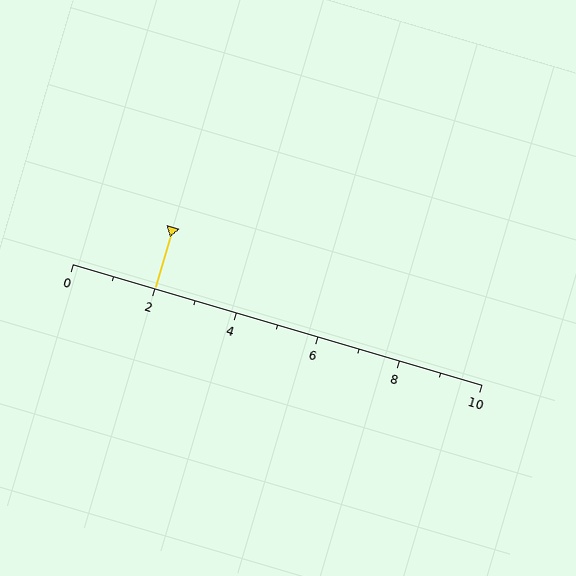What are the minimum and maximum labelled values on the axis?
The axis runs from 0 to 10.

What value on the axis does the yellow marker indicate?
The marker indicates approximately 2.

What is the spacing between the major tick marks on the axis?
The major ticks are spaced 2 apart.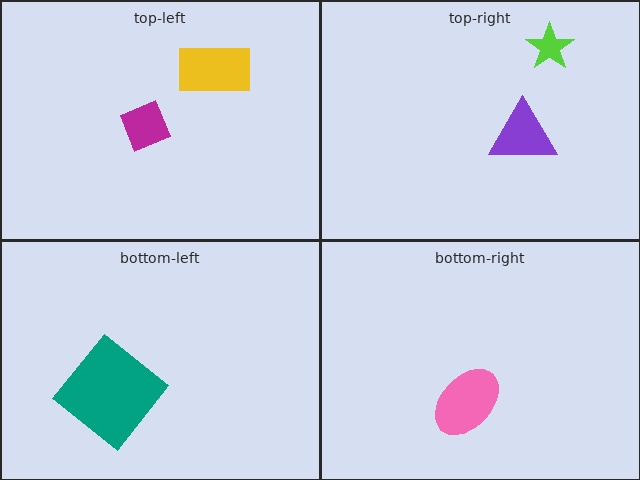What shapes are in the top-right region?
The lime star, the purple triangle.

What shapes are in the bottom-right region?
The pink ellipse.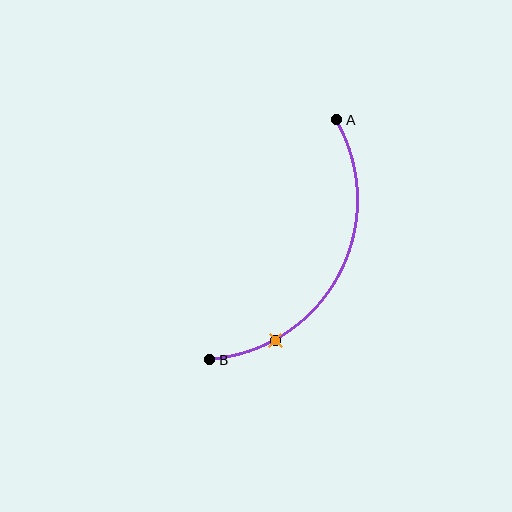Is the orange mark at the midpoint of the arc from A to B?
No. The orange mark lies on the arc but is closer to endpoint B. The arc midpoint would be at the point on the curve equidistant along the arc from both A and B.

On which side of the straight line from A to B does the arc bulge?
The arc bulges to the right of the straight line connecting A and B.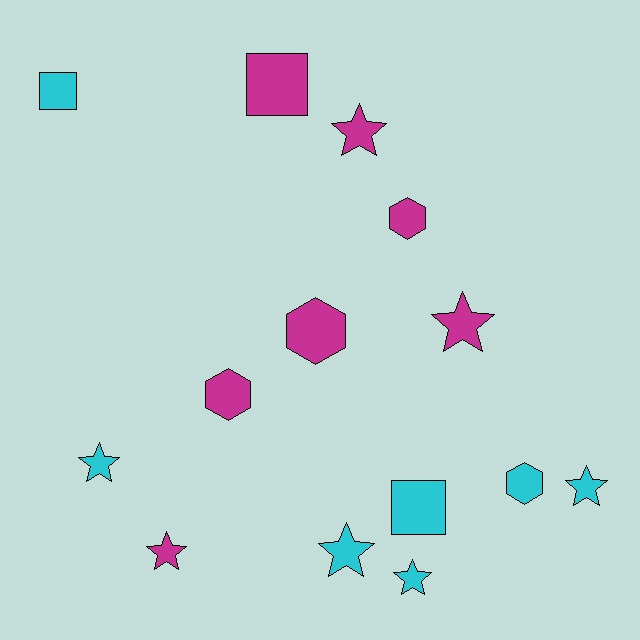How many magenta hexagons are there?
There are 3 magenta hexagons.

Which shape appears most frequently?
Star, with 7 objects.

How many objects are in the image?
There are 14 objects.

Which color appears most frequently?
Magenta, with 7 objects.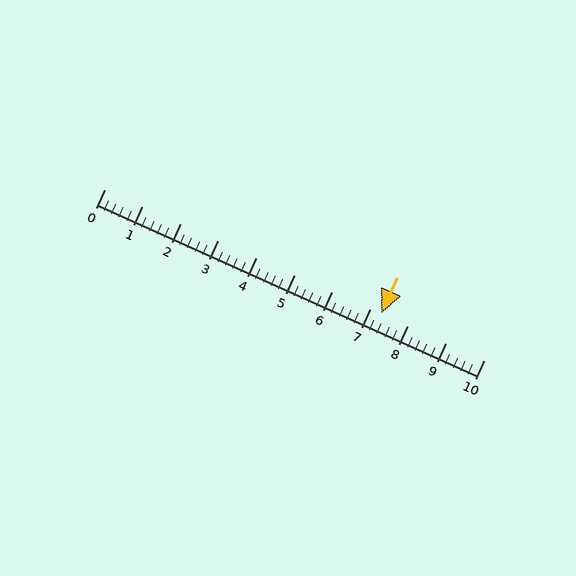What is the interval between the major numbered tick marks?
The major tick marks are spaced 1 units apart.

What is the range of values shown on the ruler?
The ruler shows values from 0 to 10.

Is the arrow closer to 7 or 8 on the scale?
The arrow is closer to 7.